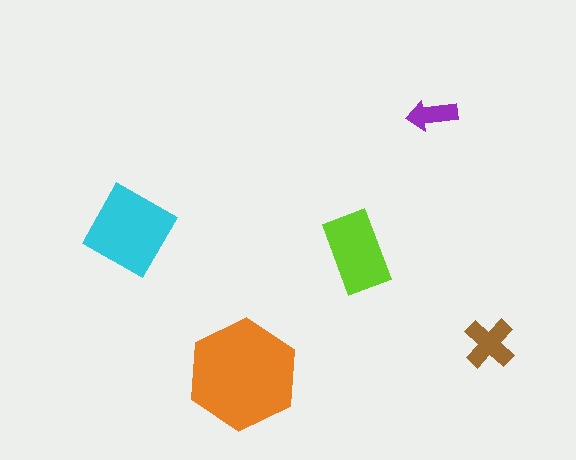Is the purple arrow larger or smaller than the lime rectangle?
Smaller.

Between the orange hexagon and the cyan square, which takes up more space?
The orange hexagon.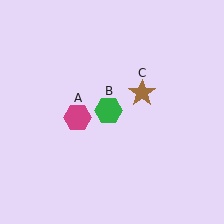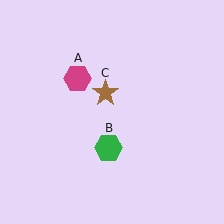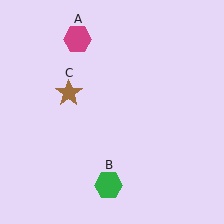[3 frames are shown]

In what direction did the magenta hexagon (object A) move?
The magenta hexagon (object A) moved up.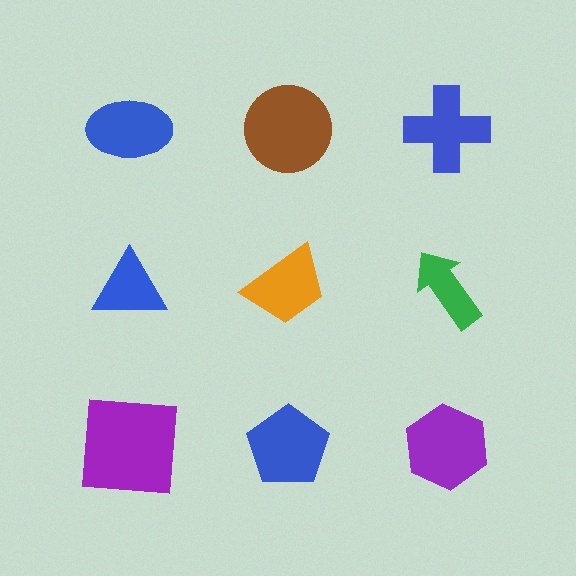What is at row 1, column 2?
A brown circle.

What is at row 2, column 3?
A green arrow.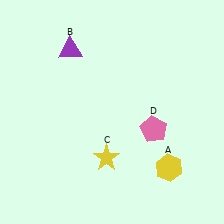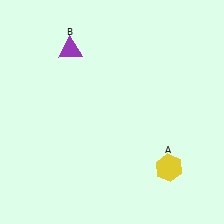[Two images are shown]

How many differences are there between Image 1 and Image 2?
There are 2 differences between the two images.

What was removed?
The pink pentagon (D), the yellow star (C) were removed in Image 2.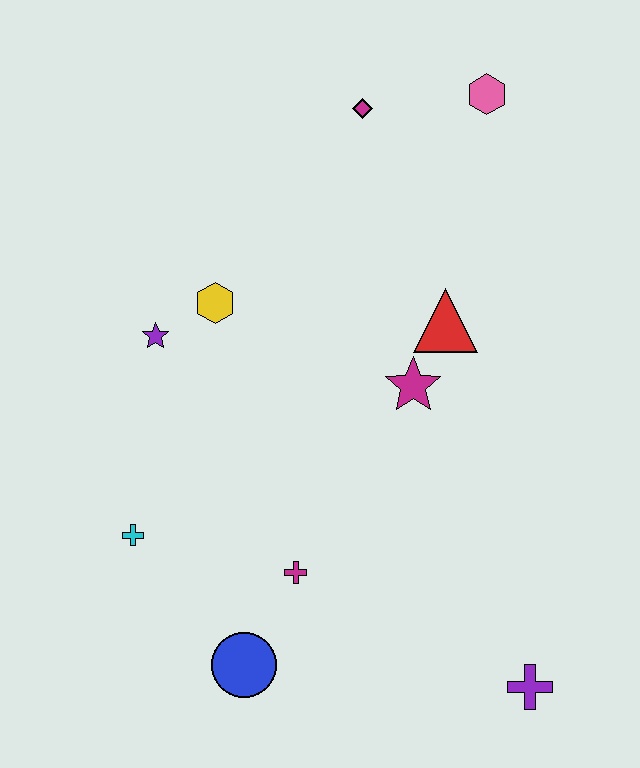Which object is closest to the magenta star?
The red triangle is closest to the magenta star.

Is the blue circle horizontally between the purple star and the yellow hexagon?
No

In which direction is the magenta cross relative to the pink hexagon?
The magenta cross is below the pink hexagon.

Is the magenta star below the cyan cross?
No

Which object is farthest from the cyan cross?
The pink hexagon is farthest from the cyan cross.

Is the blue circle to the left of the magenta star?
Yes